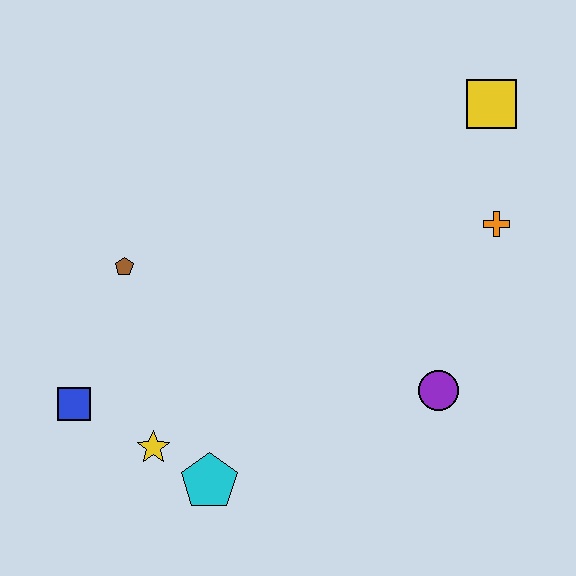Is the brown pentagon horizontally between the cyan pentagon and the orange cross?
No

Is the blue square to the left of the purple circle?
Yes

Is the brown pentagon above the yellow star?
Yes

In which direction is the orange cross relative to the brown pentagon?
The orange cross is to the right of the brown pentagon.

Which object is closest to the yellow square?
The orange cross is closest to the yellow square.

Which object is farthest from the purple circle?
The blue square is farthest from the purple circle.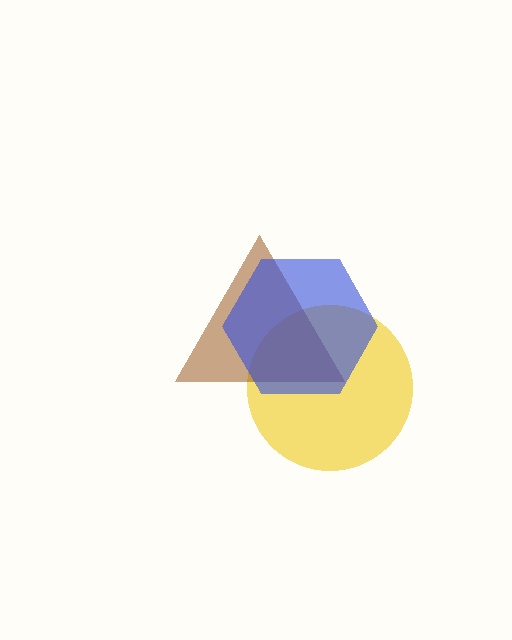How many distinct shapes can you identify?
There are 3 distinct shapes: a yellow circle, a brown triangle, a blue hexagon.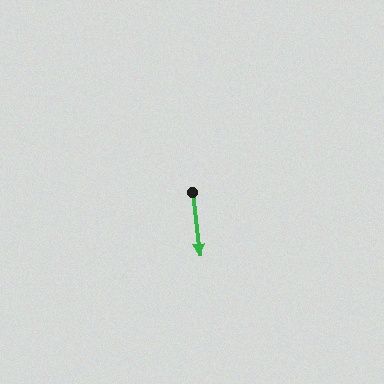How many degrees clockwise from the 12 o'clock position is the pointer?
Approximately 173 degrees.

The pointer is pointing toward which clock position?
Roughly 6 o'clock.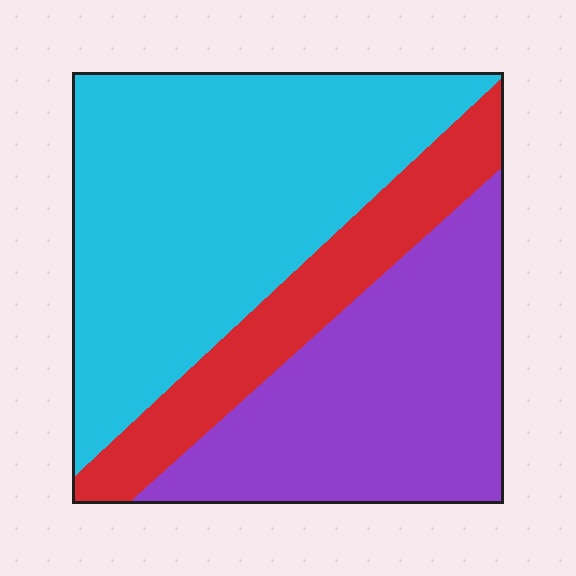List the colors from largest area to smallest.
From largest to smallest: cyan, purple, red.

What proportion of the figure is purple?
Purple takes up about one third (1/3) of the figure.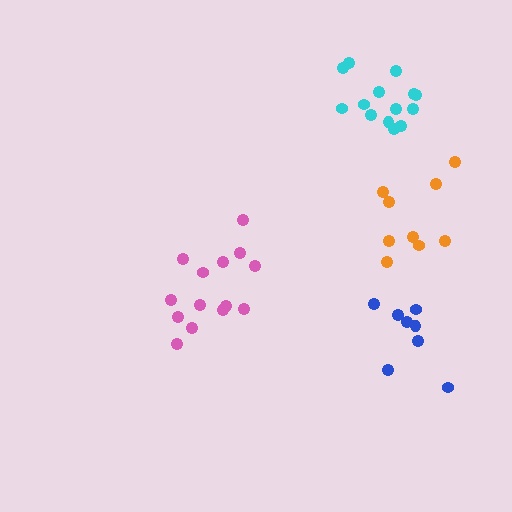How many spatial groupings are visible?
There are 4 spatial groupings.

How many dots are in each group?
Group 1: 14 dots, Group 2: 9 dots, Group 3: 8 dots, Group 4: 14 dots (45 total).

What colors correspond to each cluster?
The clusters are colored: pink, orange, blue, cyan.